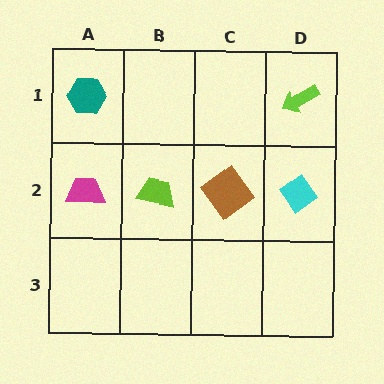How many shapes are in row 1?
2 shapes.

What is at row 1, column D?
A lime arrow.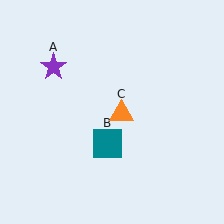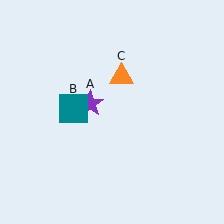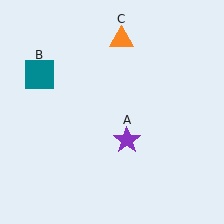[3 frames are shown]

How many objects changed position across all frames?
3 objects changed position: purple star (object A), teal square (object B), orange triangle (object C).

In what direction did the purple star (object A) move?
The purple star (object A) moved down and to the right.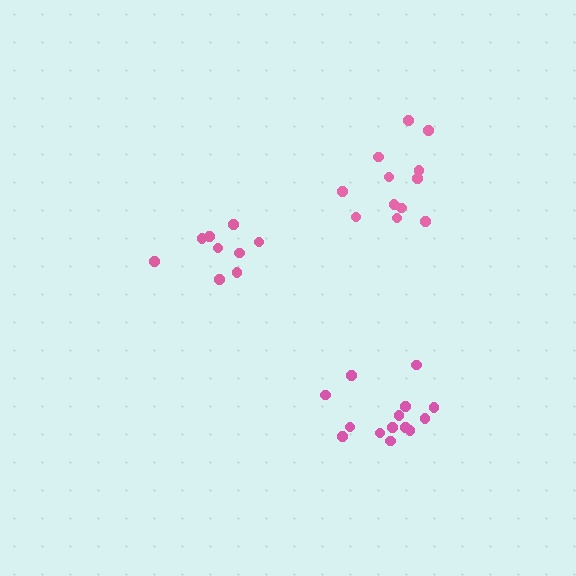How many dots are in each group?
Group 1: 12 dots, Group 2: 14 dots, Group 3: 9 dots (35 total).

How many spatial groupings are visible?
There are 3 spatial groupings.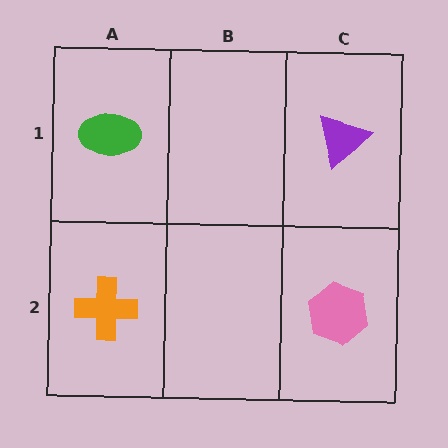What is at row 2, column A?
An orange cross.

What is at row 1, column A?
A green ellipse.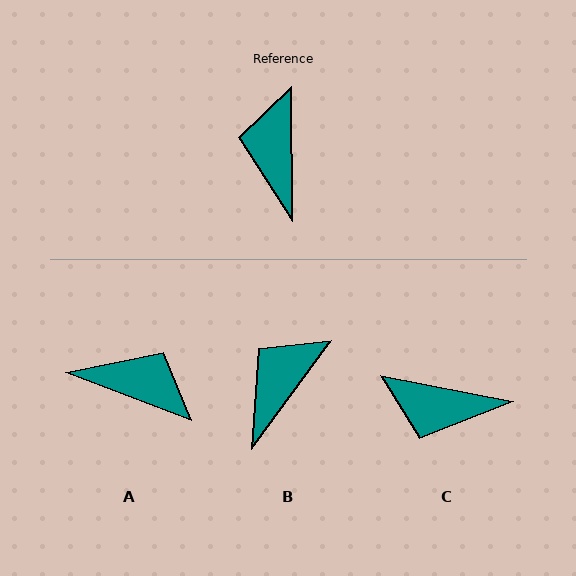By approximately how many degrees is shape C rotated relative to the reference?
Approximately 78 degrees counter-clockwise.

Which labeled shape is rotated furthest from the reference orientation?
A, about 111 degrees away.